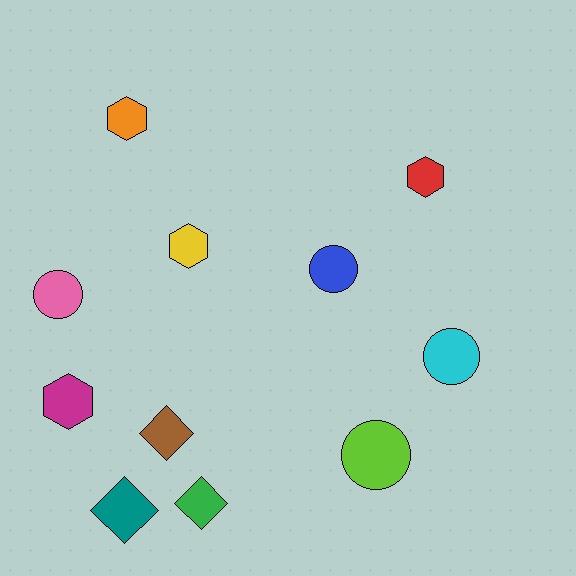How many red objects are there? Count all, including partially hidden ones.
There is 1 red object.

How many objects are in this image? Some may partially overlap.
There are 11 objects.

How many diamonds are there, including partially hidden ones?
There are 3 diamonds.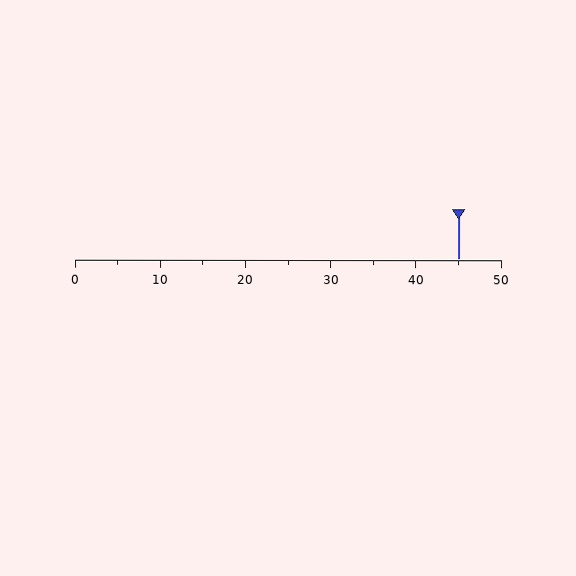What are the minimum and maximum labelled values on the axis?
The axis runs from 0 to 50.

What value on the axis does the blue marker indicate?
The marker indicates approximately 45.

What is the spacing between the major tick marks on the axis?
The major ticks are spaced 10 apart.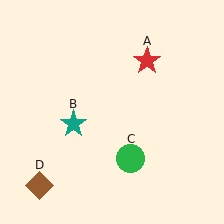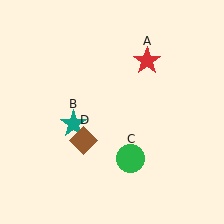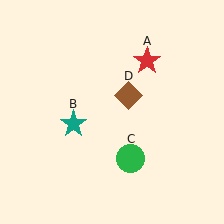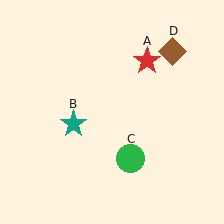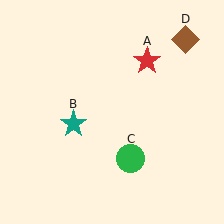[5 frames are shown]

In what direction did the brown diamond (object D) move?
The brown diamond (object D) moved up and to the right.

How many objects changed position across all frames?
1 object changed position: brown diamond (object D).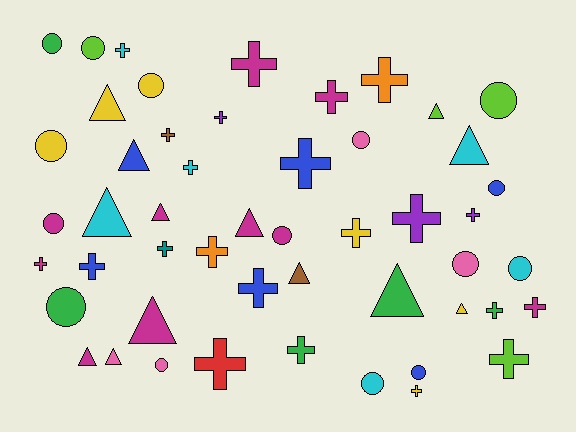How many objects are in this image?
There are 50 objects.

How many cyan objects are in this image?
There are 6 cyan objects.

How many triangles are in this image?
There are 13 triangles.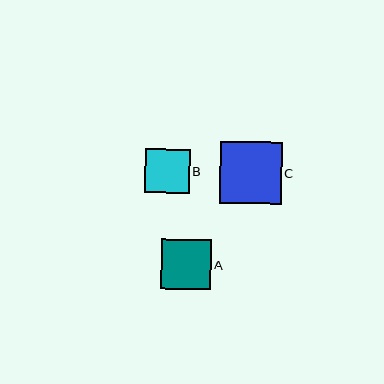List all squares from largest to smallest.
From largest to smallest: C, A, B.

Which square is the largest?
Square C is the largest with a size of approximately 62 pixels.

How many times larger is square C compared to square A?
Square C is approximately 1.2 times the size of square A.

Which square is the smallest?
Square B is the smallest with a size of approximately 45 pixels.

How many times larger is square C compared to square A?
Square C is approximately 1.2 times the size of square A.